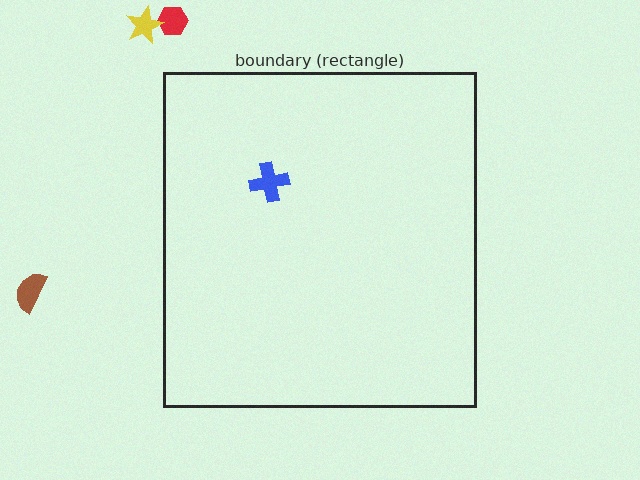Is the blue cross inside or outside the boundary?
Inside.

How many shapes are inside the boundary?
1 inside, 3 outside.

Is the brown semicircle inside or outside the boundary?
Outside.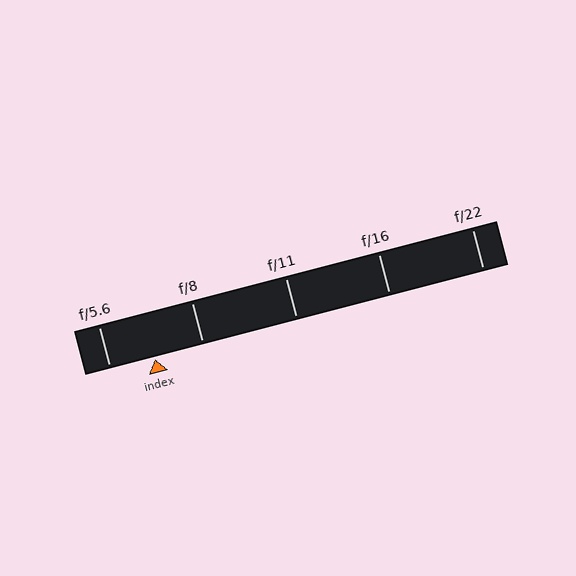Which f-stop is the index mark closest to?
The index mark is closest to f/5.6.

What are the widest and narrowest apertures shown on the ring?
The widest aperture shown is f/5.6 and the narrowest is f/22.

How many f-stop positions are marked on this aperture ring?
There are 5 f-stop positions marked.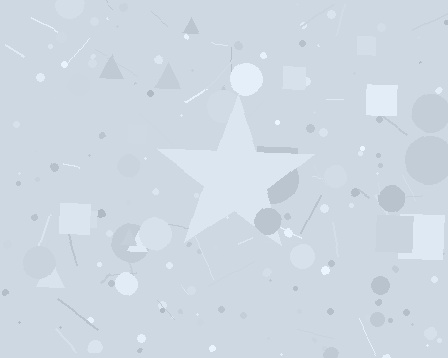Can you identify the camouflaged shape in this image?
The camouflaged shape is a star.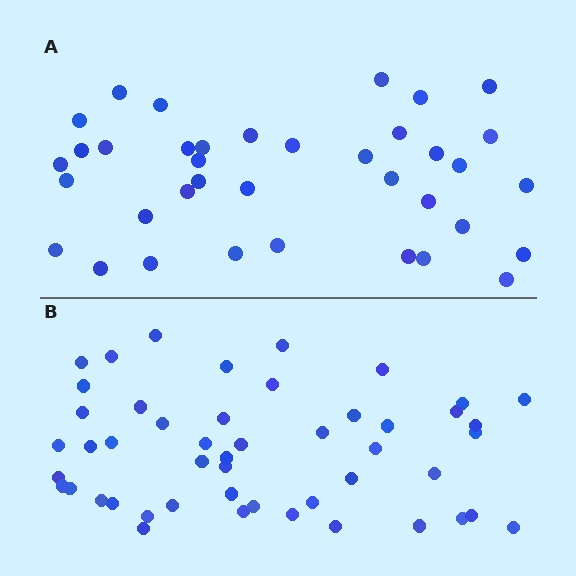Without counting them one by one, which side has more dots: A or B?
Region B (the bottom region) has more dots.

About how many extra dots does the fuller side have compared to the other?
Region B has roughly 12 or so more dots than region A.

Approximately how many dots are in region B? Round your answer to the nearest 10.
About 50 dots. (The exact count is 49, which rounds to 50.)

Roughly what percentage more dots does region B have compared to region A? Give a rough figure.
About 30% more.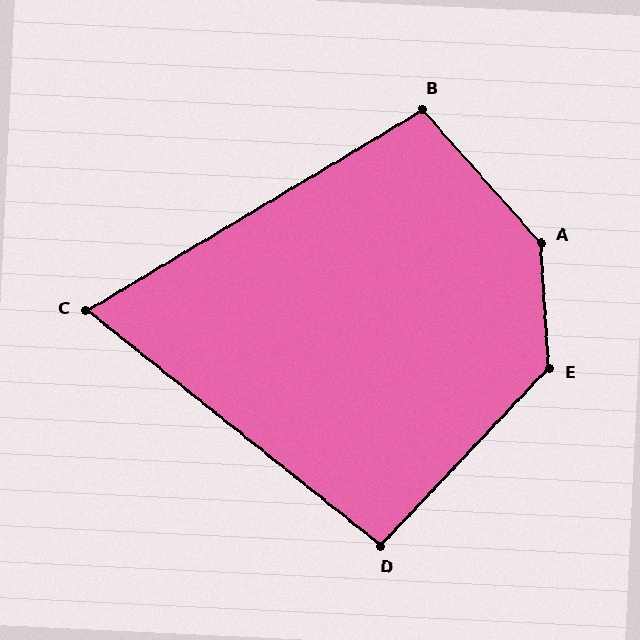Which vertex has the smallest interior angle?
C, at approximately 70 degrees.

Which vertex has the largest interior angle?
A, at approximately 142 degrees.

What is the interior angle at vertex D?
Approximately 95 degrees (approximately right).